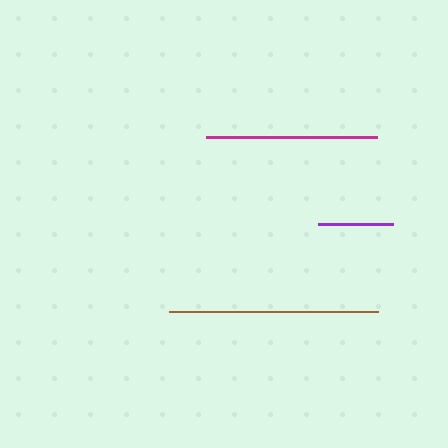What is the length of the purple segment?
The purple segment is approximately 75 pixels long.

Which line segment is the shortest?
The purple line is the shortest at approximately 75 pixels.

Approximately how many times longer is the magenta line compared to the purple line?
The magenta line is approximately 2.3 times the length of the purple line.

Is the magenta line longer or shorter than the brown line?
The brown line is longer than the magenta line.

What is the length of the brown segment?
The brown segment is approximately 209 pixels long.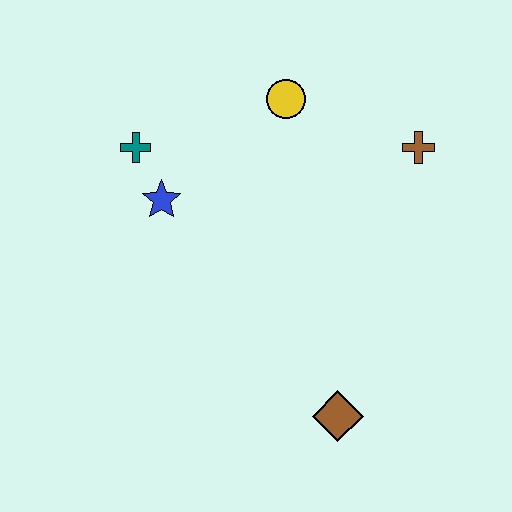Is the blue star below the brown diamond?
No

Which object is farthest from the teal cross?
The brown diamond is farthest from the teal cross.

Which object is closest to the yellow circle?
The brown cross is closest to the yellow circle.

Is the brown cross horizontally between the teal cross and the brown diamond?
No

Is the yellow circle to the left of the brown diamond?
Yes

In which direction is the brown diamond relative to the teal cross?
The brown diamond is below the teal cross.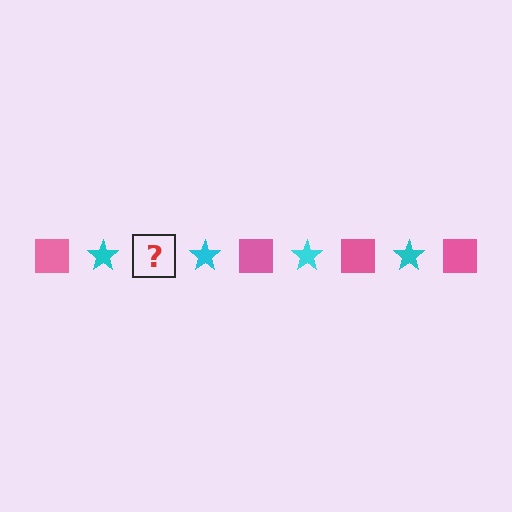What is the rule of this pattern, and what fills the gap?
The rule is that the pattern alternates between pink square and cyan star. The gap should be filled with a pink square.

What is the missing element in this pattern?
The missing element is a pink square.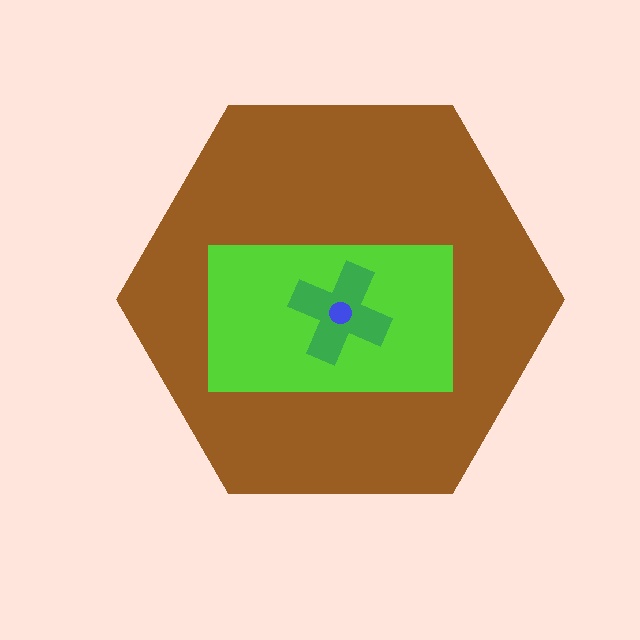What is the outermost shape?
The brown hexagon.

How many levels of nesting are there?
4.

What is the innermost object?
The blue circle.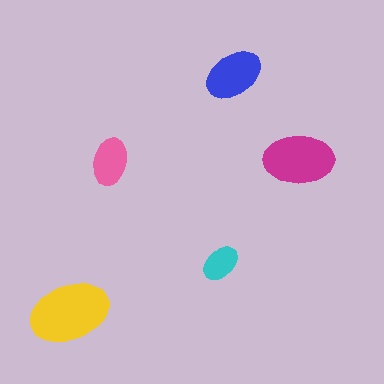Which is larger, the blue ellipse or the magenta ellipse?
The magenta one.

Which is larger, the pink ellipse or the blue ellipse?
The blue one.